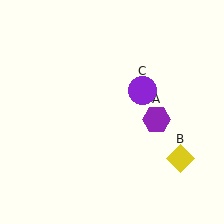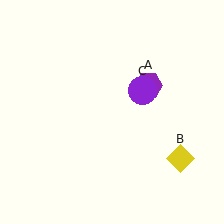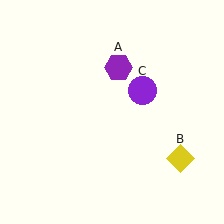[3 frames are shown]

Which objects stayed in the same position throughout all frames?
Yellow diamond (object B) and purple circle (object C) remained stationary.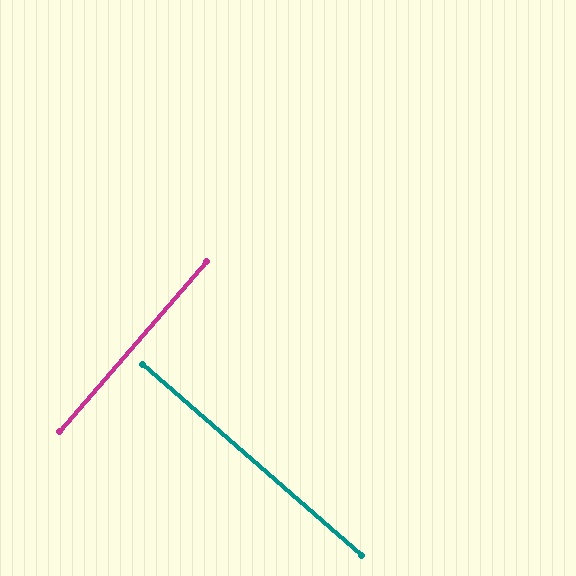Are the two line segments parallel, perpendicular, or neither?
Perpendicular — they meet at approximately 90°.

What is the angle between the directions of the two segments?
Approximately 90 degrees.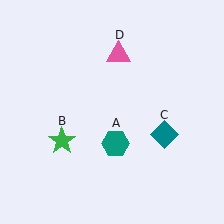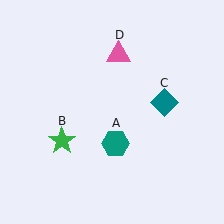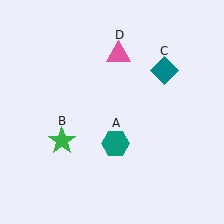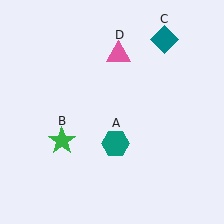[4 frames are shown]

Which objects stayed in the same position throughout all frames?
Teal hexagon (object A) and green star (object B) and pink triangle (object D) remained stationary.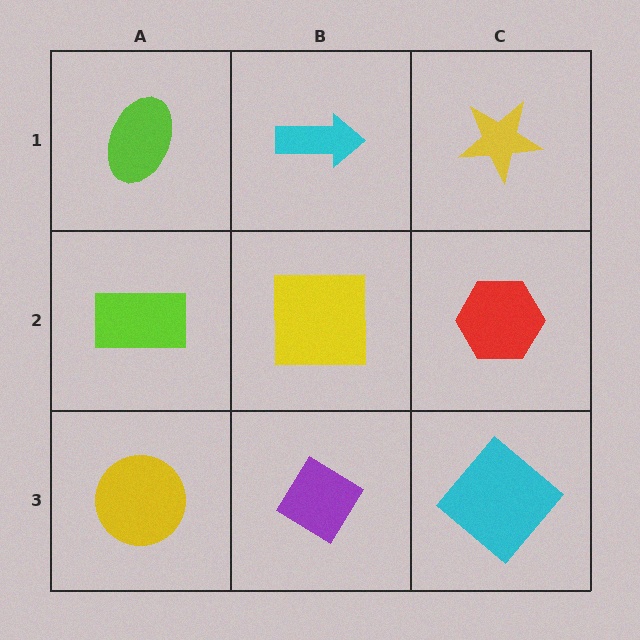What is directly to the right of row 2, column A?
A yellow square.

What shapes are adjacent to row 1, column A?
A lime rectangle (row 2, column A), a cyan arrow (row 1, column B).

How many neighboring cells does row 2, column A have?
3.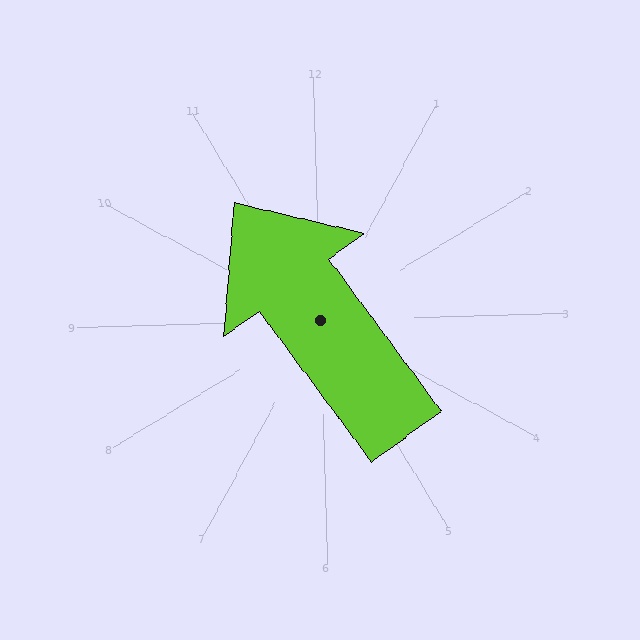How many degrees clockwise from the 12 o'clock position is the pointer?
Approximately 325 degrees.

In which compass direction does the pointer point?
Northwest.